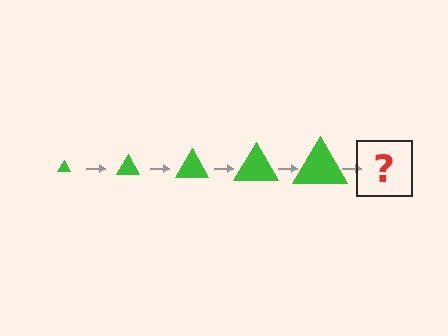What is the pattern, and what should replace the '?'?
The pattern is that the triangle gets progressively larger each step. The '?' should be a green triangle, larger than the previous one.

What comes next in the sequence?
The next element should be a green triangle, larger than the previous one.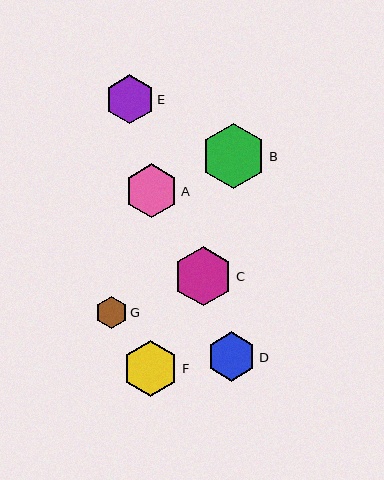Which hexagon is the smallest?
Hexagon G is the smallest with a size of approximately 32 pixels.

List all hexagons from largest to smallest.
From largest to smallest: B, C, F, A, D, E, G.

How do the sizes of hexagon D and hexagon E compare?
Hexagon D and hexagon E are approximately the same size.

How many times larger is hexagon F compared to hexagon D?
Hexagon F is approximately 1.1 times the size of hexagon D.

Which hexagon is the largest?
Hexagon B is the largest with a size of approximately 65 pixels.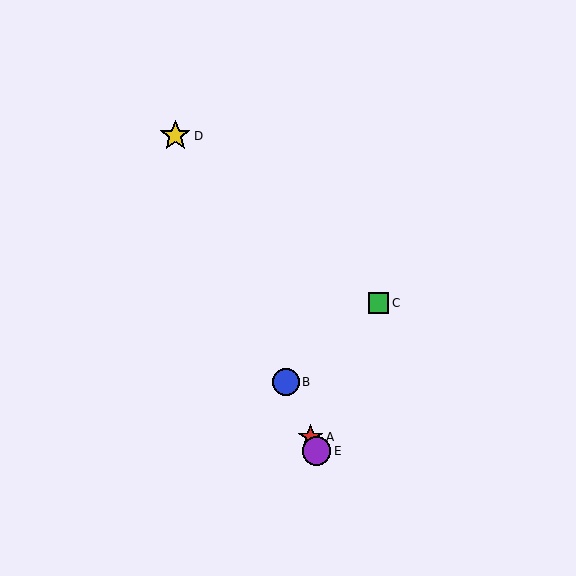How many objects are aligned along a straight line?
4 objects (A, B, D, E) are aligned along a straight line.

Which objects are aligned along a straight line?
Objects A, B, D, E are aligned along a straight line.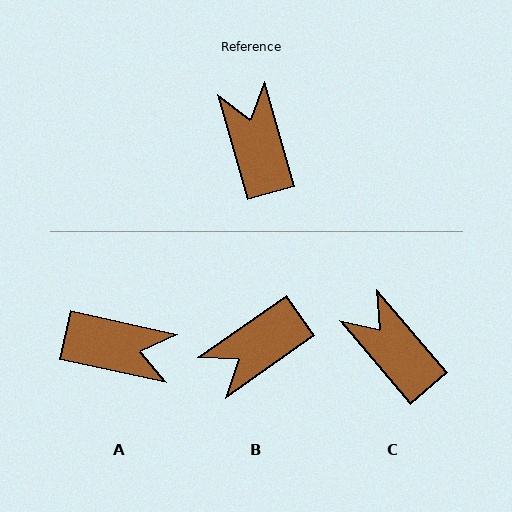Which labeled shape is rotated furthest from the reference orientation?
A, about 118 degrees away.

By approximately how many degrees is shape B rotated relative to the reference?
Approximately 109 degrees counter-clockwise.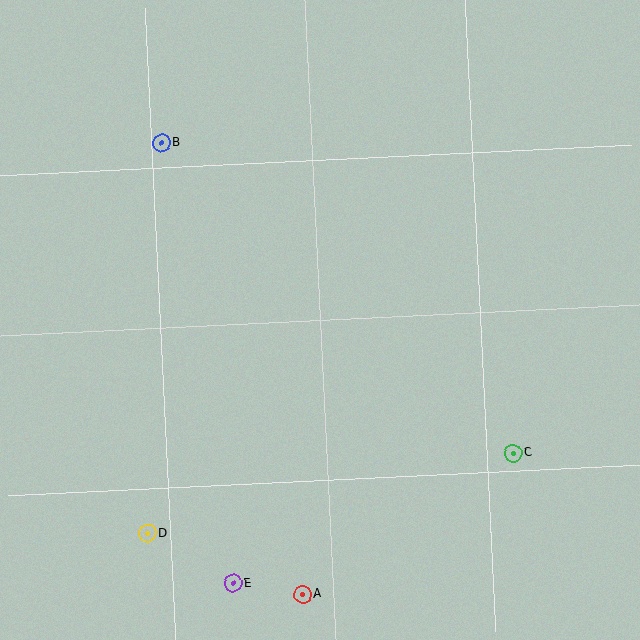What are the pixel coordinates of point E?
Point E is at (233, 583).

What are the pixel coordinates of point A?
Point A is at (303, 594).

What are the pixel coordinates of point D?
Point D is at (147, 533).